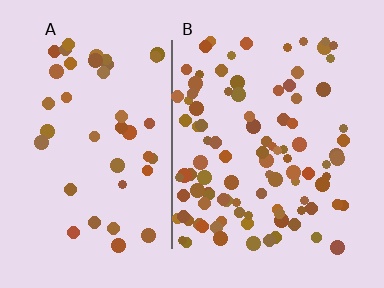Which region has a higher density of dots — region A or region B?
B (the right).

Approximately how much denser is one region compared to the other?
Approximately 2.2× — region B over region A.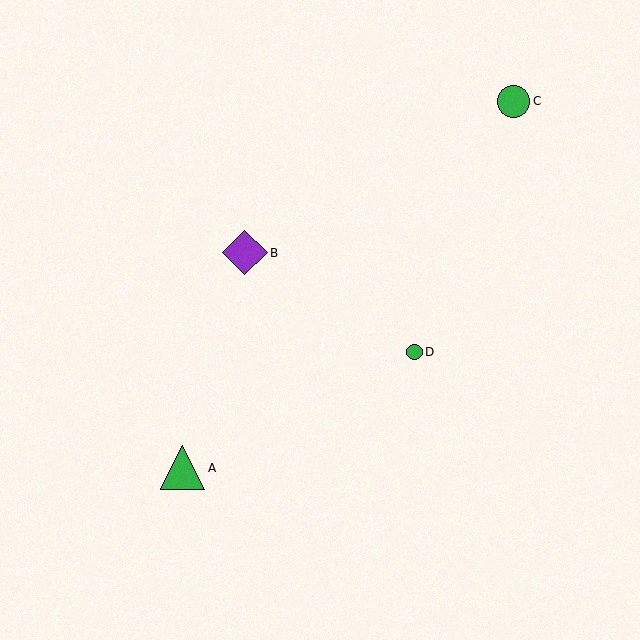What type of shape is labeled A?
Shape A is a green triangle.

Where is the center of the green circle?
The center of the green circle is at (415, 352).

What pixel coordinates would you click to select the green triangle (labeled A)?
Click at (183, 468) to select the green triangle A.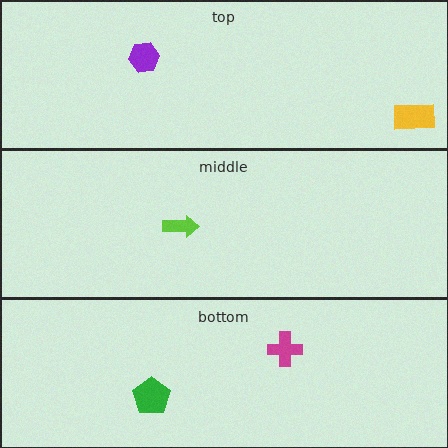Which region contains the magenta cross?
The bottom region.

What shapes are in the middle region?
The lime arrow.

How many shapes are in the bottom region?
2.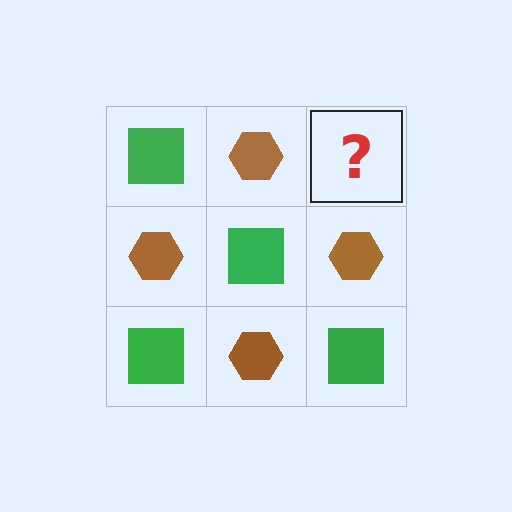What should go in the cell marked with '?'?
The missing cell should contain a green square.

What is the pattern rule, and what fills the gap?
The rule is that it alternates green square and brown hexagon in a checkerboard pattern. The gap should be filled with a green square.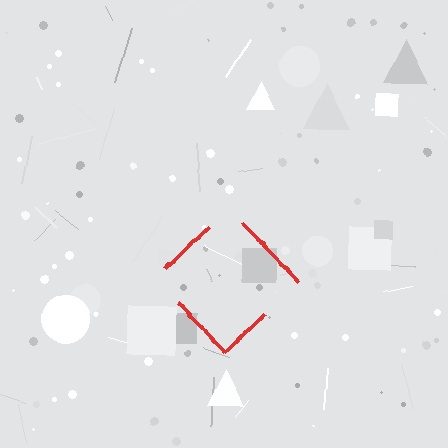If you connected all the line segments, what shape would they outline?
They would outline a diamond.